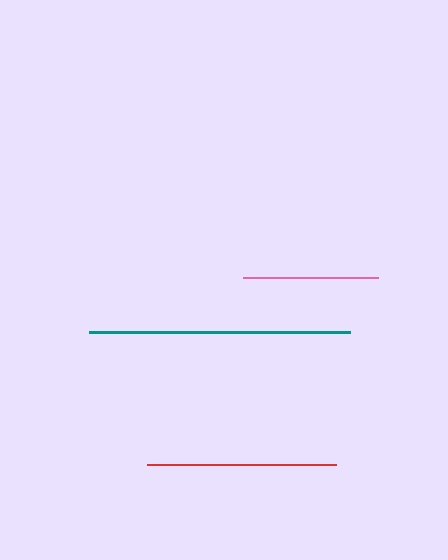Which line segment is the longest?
The teal line is the longest at approximately 260 pixels.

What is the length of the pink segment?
The pink segment is approximately 134 pixels long.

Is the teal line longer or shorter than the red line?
The teal line is longer than the red line.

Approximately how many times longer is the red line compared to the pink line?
The red line is approximately 1.4 times the length of the pink line.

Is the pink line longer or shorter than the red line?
The red line is longer than the pink line.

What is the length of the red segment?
The red segment is approximately 190 pixels long.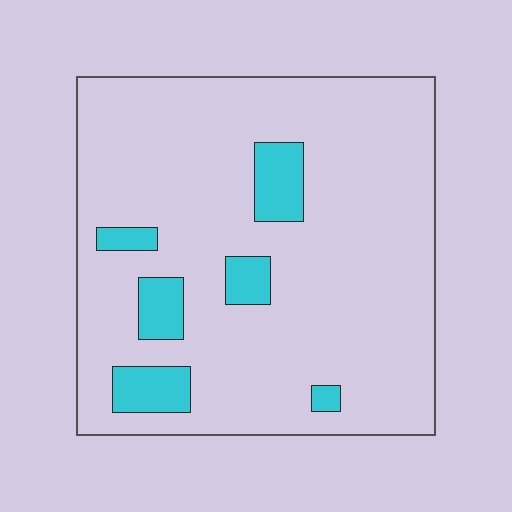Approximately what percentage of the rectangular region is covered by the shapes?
Approximately 10%.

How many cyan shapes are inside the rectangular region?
6.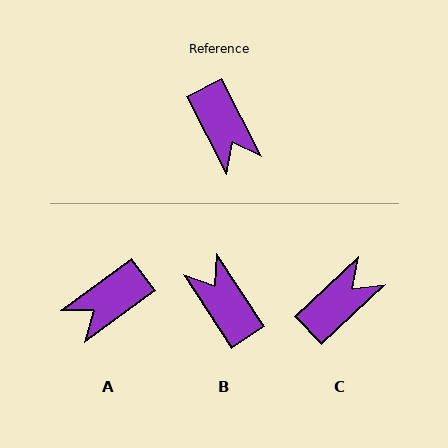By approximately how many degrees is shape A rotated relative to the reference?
Approximately 82 degrees clockwise.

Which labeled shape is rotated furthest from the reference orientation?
B, about 175 degrees away.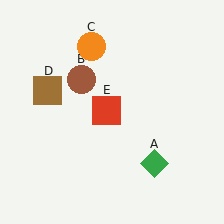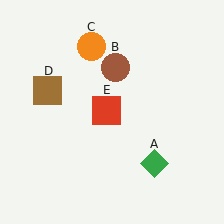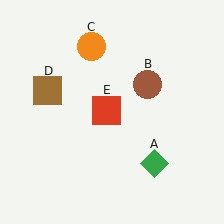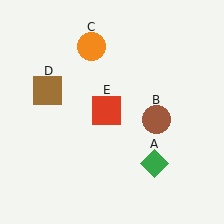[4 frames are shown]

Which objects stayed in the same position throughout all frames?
Green diamond (object A) and orange circle (object C) and brown square (object D) and red square (object E) remained stationary.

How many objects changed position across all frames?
1 object changed position: brown circle (object B).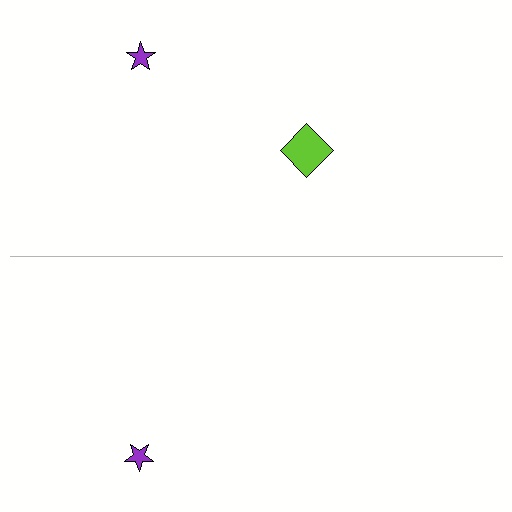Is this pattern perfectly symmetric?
No, the pattern is not perfectly symmetric. A lime diamond is missing from the bottom side.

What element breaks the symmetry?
A lime diamond is missing from the bottom side.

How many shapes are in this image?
There are 3 shapes in this image.